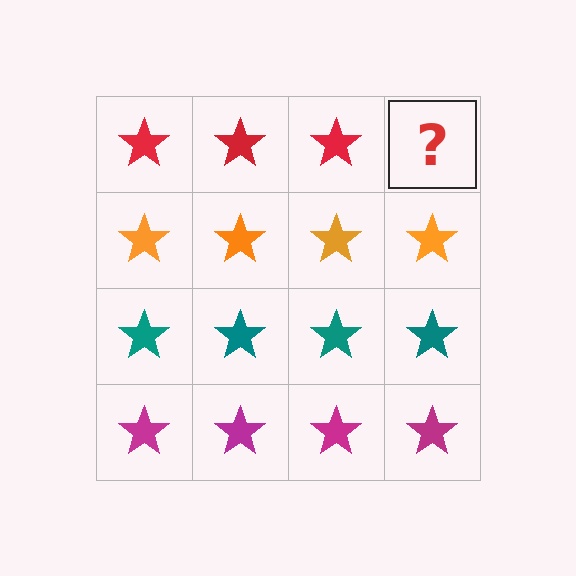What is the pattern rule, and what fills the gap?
The rule is that each row has a consistent color. The gap should be filled with a red star.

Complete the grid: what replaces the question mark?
The question mark should be replaced with a red star.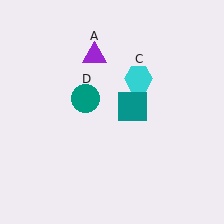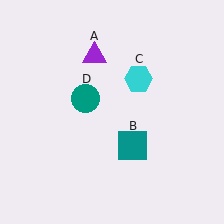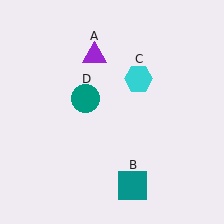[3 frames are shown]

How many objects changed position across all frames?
1 object changed position: teal square (object B).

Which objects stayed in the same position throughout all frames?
Purple triangle (object A) and cyan hexagon (object C) and teal circle (object D) remained stationary.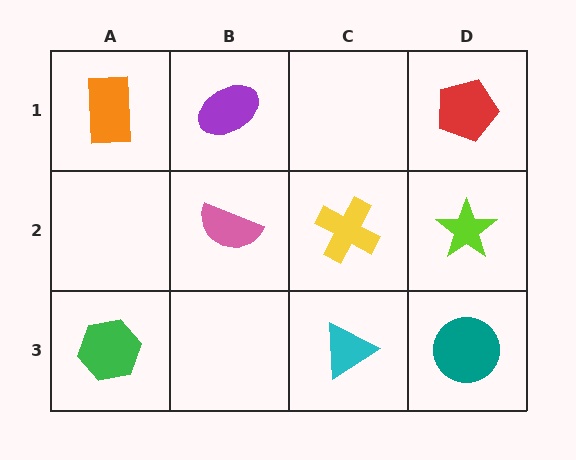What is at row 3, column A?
A green hexagon.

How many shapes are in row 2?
3 shapes.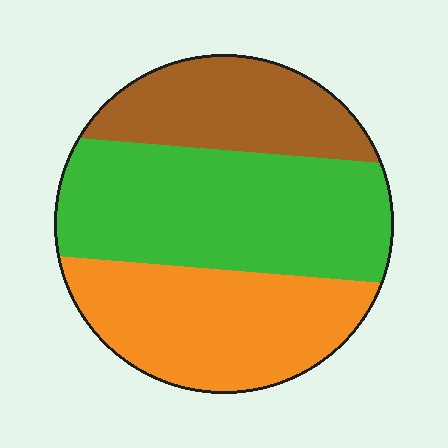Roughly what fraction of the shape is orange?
Orange covers about 35% of the shape.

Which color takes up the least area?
Brown, at roughly 25%.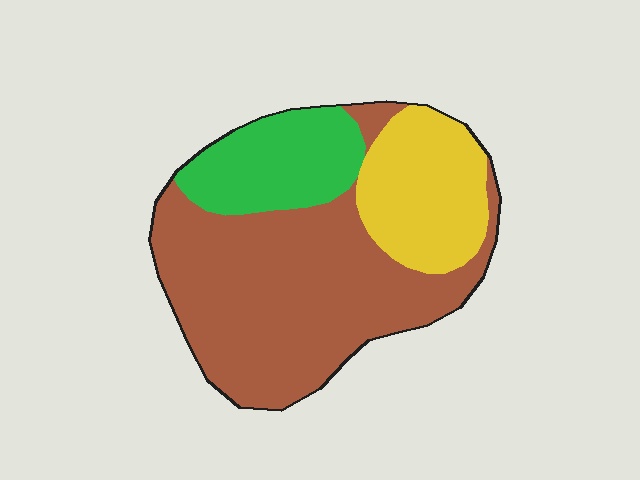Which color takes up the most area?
Brown, at roughly 60%.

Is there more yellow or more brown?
Brown.